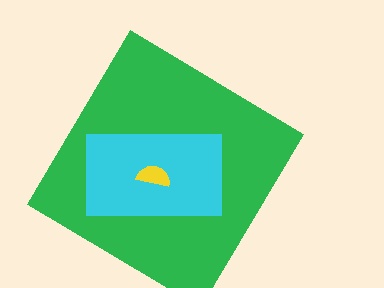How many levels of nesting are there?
3.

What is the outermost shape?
The green diamond.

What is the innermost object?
The yellow semicircle.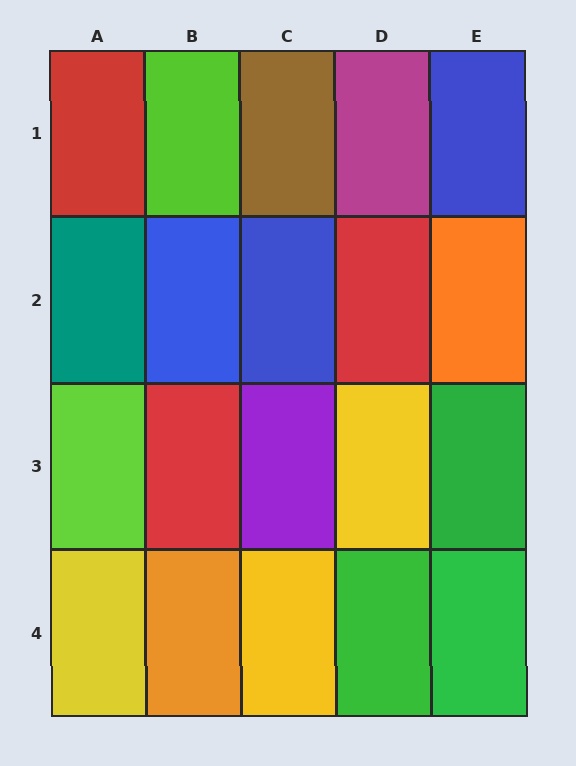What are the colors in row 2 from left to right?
Teal, blue, blue, red, orange.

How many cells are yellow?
3 cells are yellow.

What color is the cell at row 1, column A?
Red.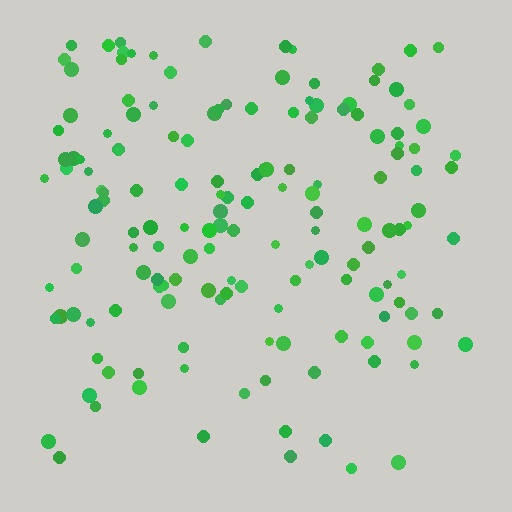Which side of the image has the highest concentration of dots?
The top.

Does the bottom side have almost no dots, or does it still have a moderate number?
Still a moderate number, just noticeably fewer than the top.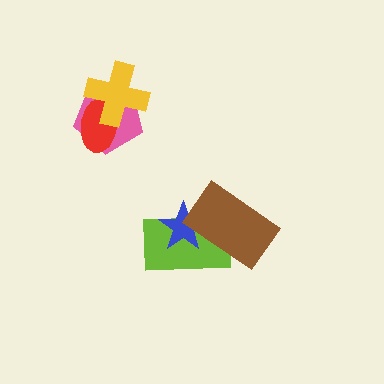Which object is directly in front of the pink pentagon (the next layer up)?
The red ellipse is directly in front of the pink pentagon.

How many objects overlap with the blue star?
2 objects overlap with the blue star.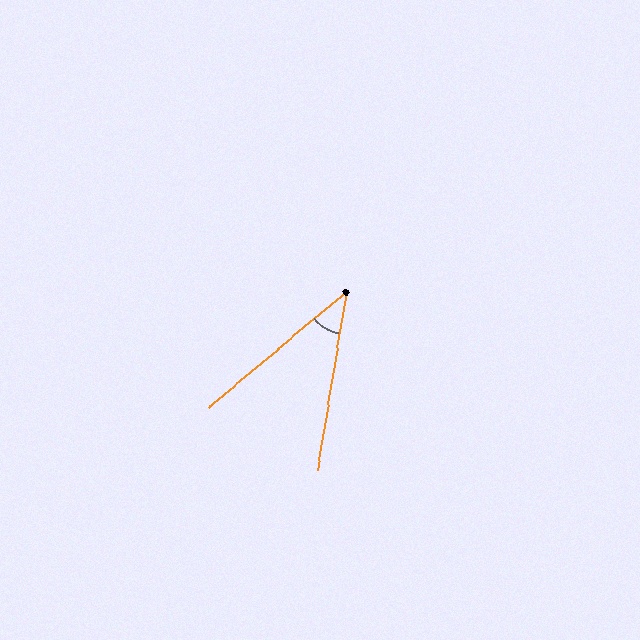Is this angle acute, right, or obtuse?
It is acute.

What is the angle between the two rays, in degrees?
Approximately 41 degrees.